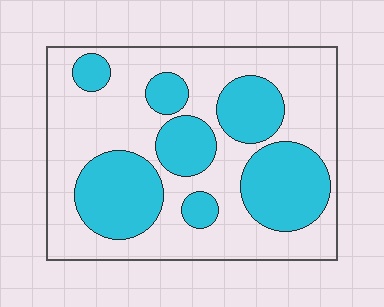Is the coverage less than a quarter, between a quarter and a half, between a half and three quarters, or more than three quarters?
Between a quarter and a half.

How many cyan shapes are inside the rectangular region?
7.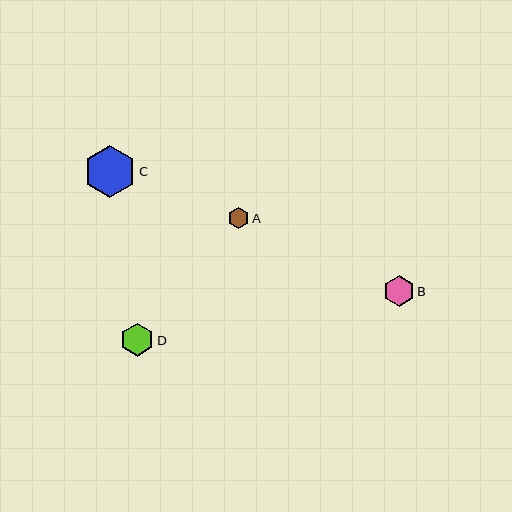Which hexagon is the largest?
Hexagon C is the largest with a size of approximately 52 pixels.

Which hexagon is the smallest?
Hexagon A is the smallest with a size of approximately 22 pixels.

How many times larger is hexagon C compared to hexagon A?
Hexagon C is approximately 2.4 times the size of hexagon A.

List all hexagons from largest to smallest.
From largest to smallest: C, D, B, A.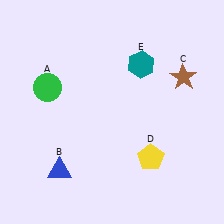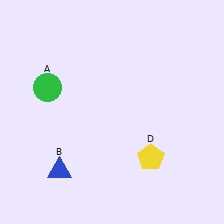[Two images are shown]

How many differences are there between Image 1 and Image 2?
There are 2 differences between the two images.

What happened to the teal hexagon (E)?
The teal hexagon (E) was removed in Image 2. It was in the top-right area of Image 1.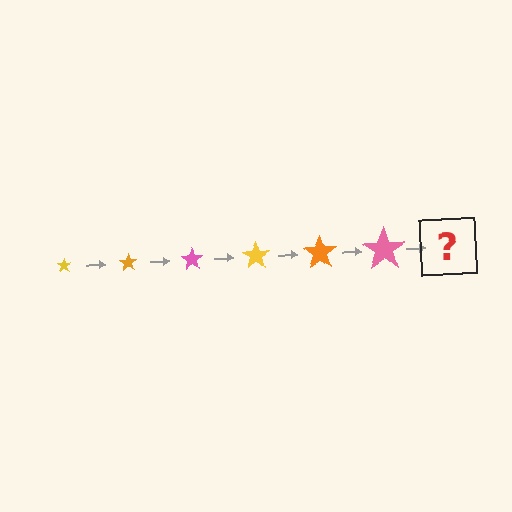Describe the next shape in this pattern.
It should be a yellow star, larger than the previous one.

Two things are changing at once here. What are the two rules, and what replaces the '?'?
The two rules are that the star grows larger each step and the color cycles through yellow, orange, and pink. The '?' should be a yellow star, larger than the previous one.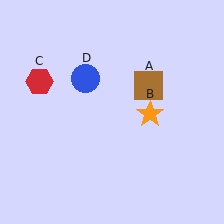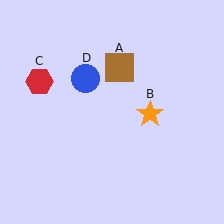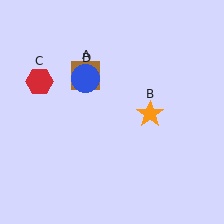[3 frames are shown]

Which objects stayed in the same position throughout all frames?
Orange star (object B) and red hexagon (object C) and blue circle (object D) remained stationary.